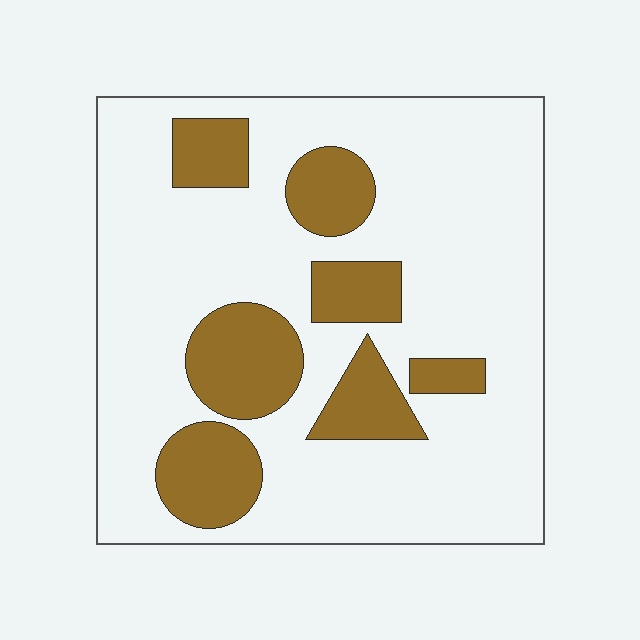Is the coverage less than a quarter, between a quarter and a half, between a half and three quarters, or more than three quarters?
Less than a quarter.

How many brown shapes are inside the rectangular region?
7.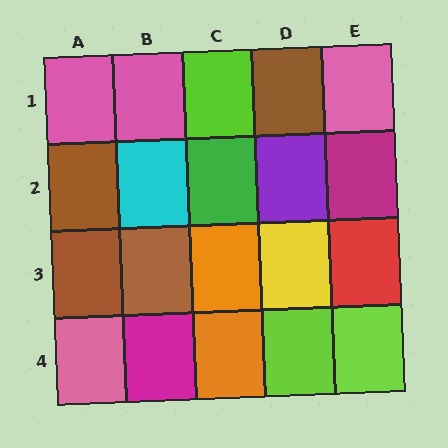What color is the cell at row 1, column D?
Brown.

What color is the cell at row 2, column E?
Magenta.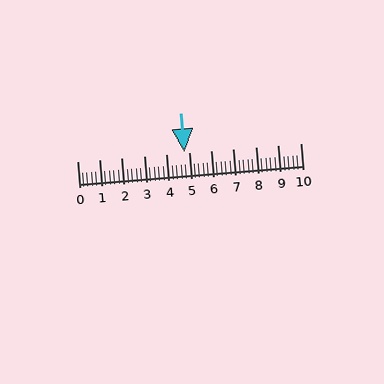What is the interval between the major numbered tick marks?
The major tick marks are spaced 1 units apart.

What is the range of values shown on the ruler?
The ruler shows values from 0 to 10.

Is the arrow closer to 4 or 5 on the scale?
The arrow is closer to 5.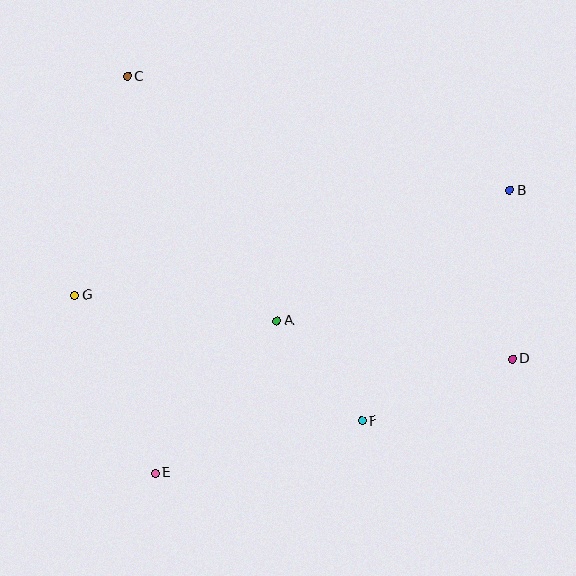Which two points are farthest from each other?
Points C and D are farthest from each other.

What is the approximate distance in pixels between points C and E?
The distance between C and E is approximately 398 pixels.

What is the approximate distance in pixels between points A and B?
The distance between A and B is approximately 266 pixels.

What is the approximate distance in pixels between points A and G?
The distance between A and G is approximately 204 pixels.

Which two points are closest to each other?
Points A and F are closest to each other.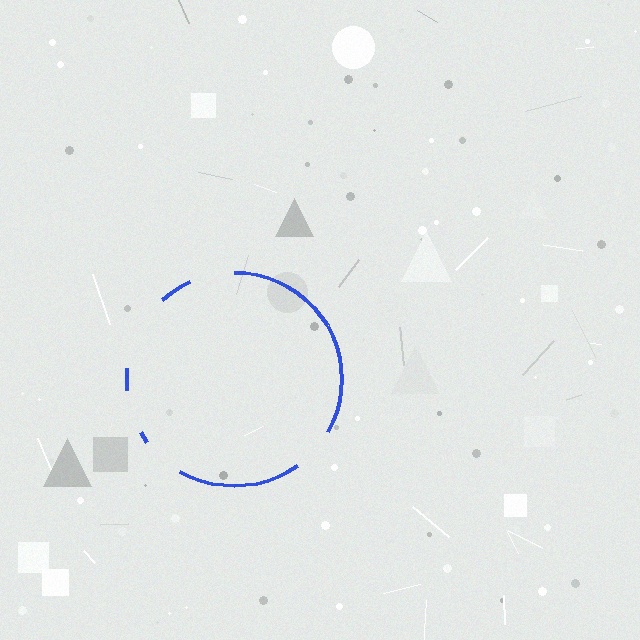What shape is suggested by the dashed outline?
The dashed outline suggests a circle.